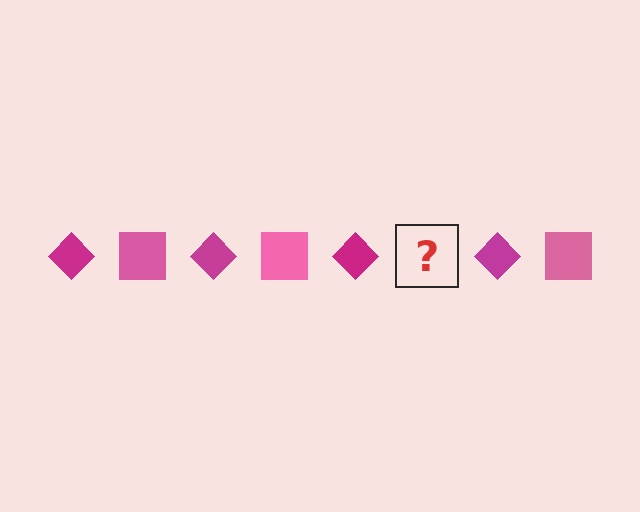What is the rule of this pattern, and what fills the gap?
The rule is that the pattern alternates between magenta diamond and pink square. The gap should be filled with a pink square.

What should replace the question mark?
The question mark should be replaced with a pink square.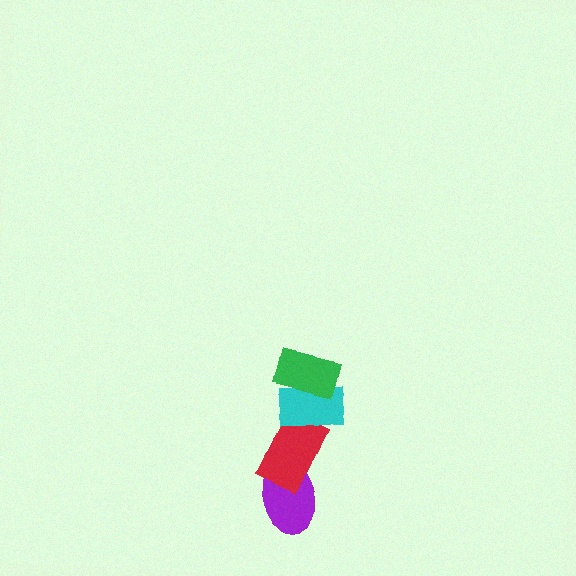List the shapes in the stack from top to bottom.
From top to bottom: the green rectangle, the cyan rectangle, the red rectangle, the purple ellipse.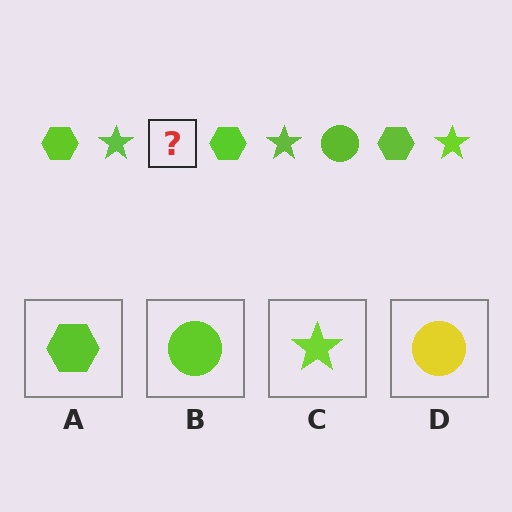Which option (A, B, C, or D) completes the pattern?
B.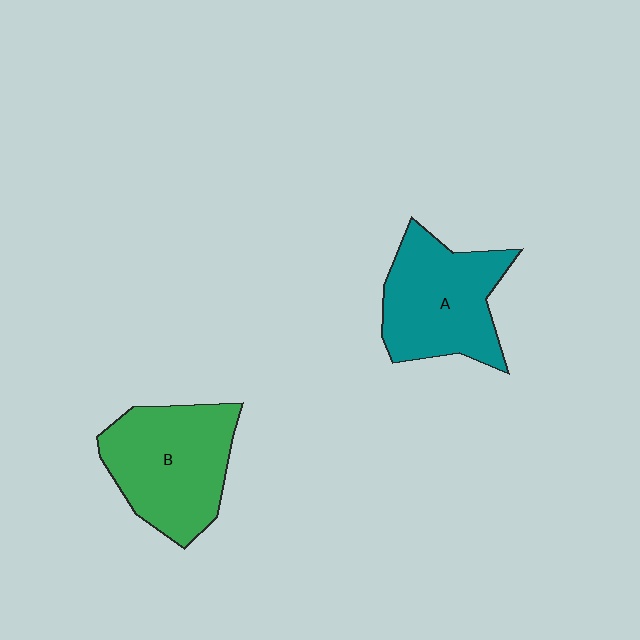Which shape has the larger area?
Shape B (green).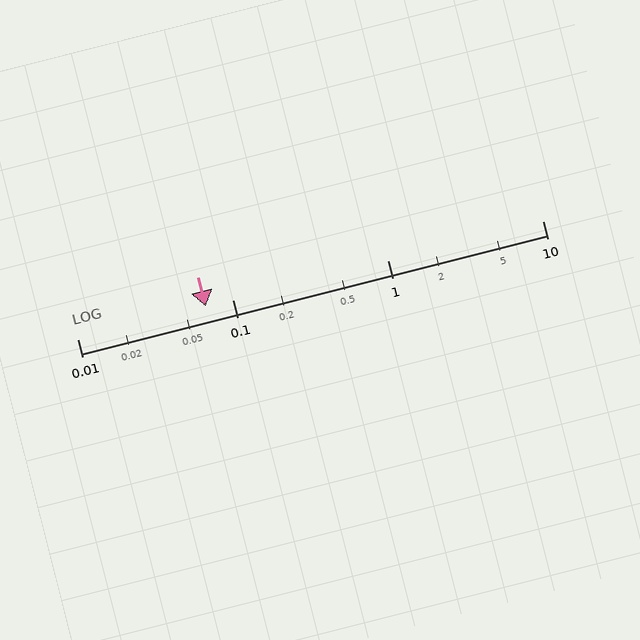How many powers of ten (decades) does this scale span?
The scale spans 3 decades, from 0.01 to 10.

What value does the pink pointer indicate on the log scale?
The pointer indicates approximately 0.067.